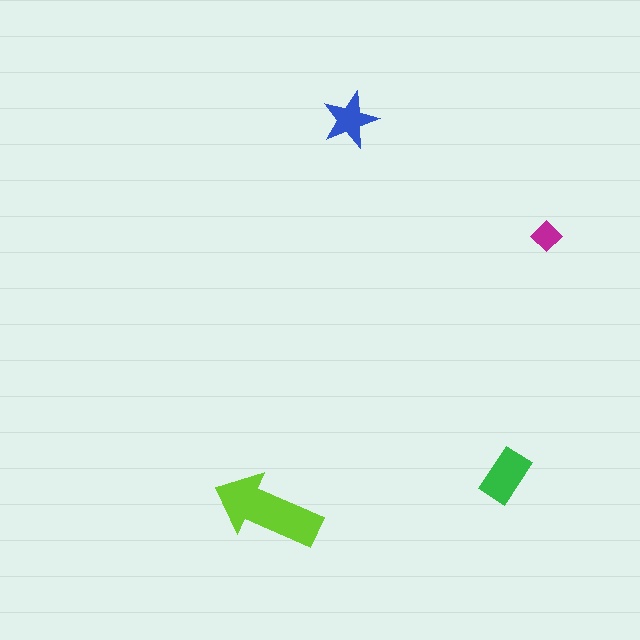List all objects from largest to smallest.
The lime arrow, the green rectangle, the blue star, the magenta diamond.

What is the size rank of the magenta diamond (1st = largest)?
4th.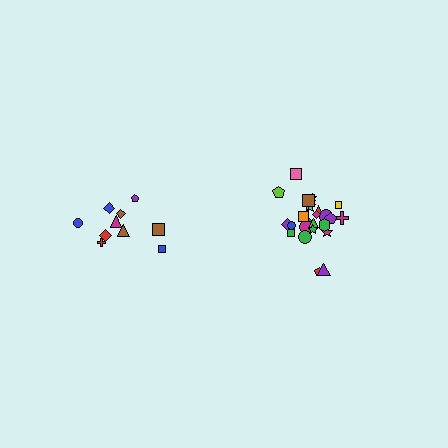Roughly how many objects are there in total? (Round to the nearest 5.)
Roughly 35 objects in total.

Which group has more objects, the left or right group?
The right group.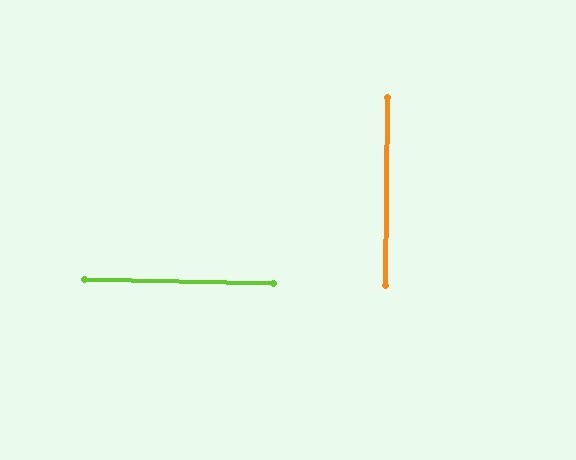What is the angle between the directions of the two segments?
Approximately 90 degrees.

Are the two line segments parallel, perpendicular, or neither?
Perpendicular — they meet at approximately 90°.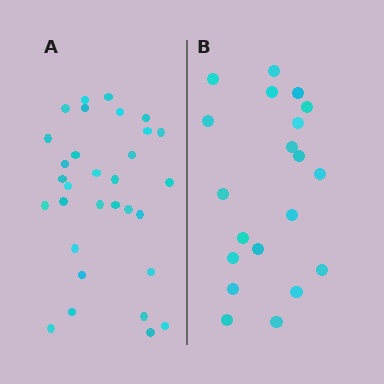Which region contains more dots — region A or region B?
Region A (the left region) has more dots.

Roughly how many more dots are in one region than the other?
Region A has roughly 12 or so more dots than region B.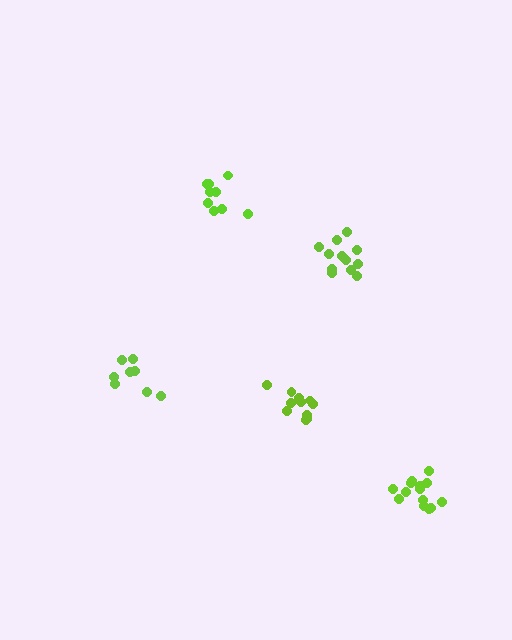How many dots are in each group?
Group 1: 12 dots, Group 2: 11 dots, Group 3: 14 dots, Group 4: 9 dots, Group 5: 8 dots (54 total).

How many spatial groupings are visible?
There are 5 spatial groupings.